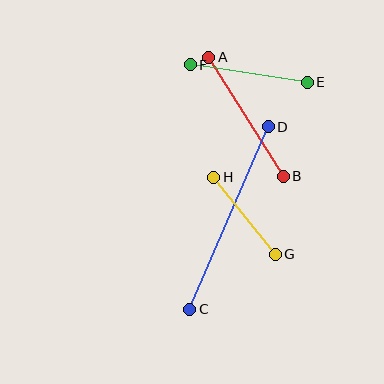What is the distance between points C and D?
The distance is approximately 198 pixels.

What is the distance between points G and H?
The distance is approximately 99 pixels.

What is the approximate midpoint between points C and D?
The midpoint is at approximately (229, 218) pixels.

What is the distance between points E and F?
The distance is approximately 118 pixels.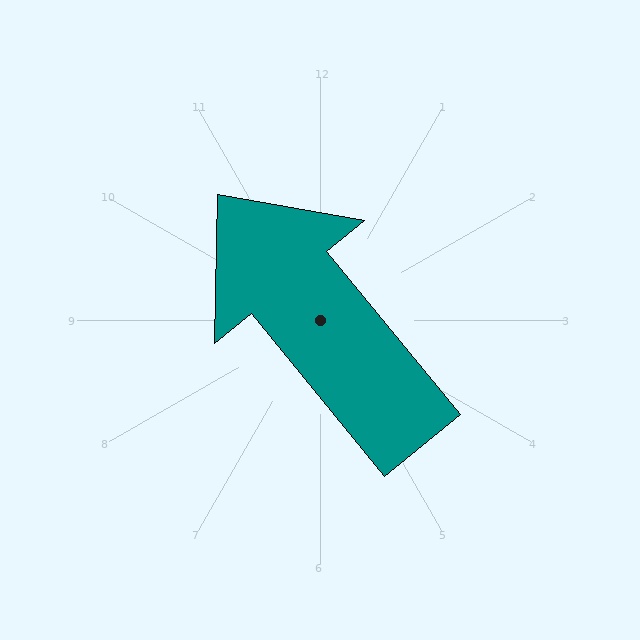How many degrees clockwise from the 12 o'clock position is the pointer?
Approximately 321 degrees.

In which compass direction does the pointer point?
Northwest.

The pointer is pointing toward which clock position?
Roughly 11 o'clock.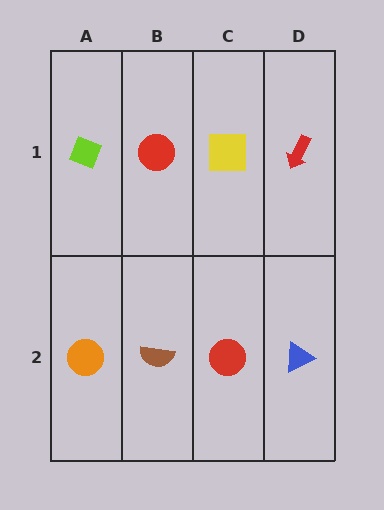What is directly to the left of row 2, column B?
An orange circle.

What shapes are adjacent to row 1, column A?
An orange circle (row 2, column A), a red circle (row 1, column B).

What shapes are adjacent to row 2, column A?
A lime diamond (row 1, column A), a brown semicircle (row 2, column B).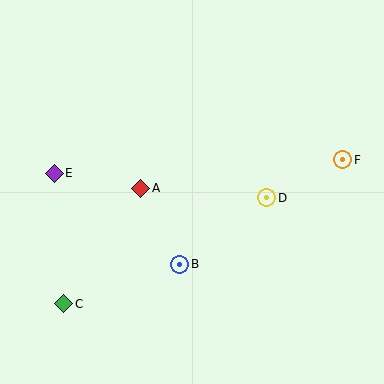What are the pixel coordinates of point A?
Point A is at (141, 188).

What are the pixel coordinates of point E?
Point E is at (54, 173).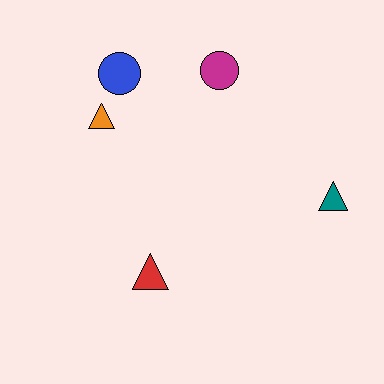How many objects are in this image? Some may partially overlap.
There are 5 objects.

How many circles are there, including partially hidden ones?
There are 2 circles.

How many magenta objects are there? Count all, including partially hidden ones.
There is 1 magenta object.